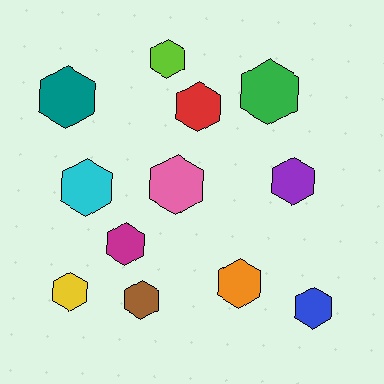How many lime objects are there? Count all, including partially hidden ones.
There is 1 lime object.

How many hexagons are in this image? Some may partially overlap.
There are 12 hexagons.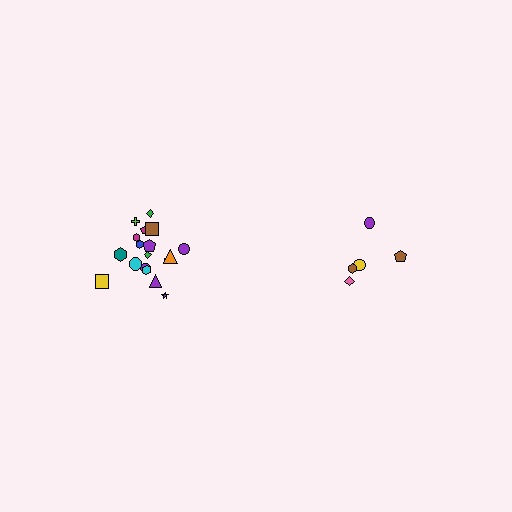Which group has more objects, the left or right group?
The left group.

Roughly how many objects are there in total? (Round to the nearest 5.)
Roughly 25 objects in total.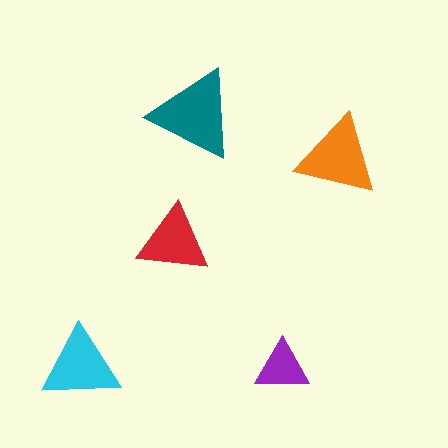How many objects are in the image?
There are 5 objects in the image.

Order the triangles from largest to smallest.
the teal one, the orange one, the cyan one, the red one, the purple one.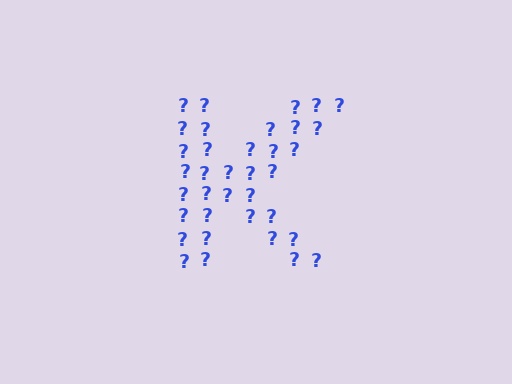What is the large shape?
The large shape is the letter K.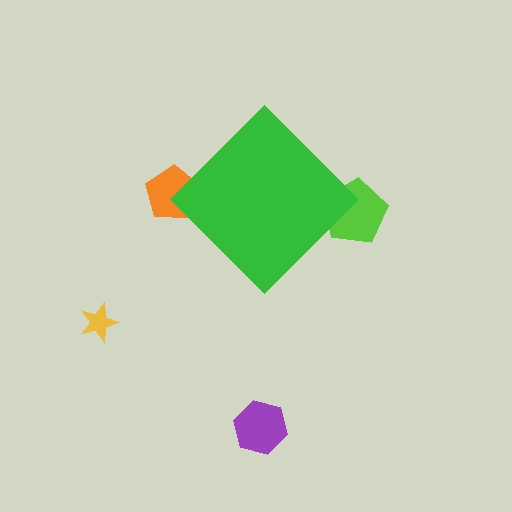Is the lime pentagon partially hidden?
Yes, the lime pentagon is partially hidden behind the green diamond.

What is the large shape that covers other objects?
A green diamond.